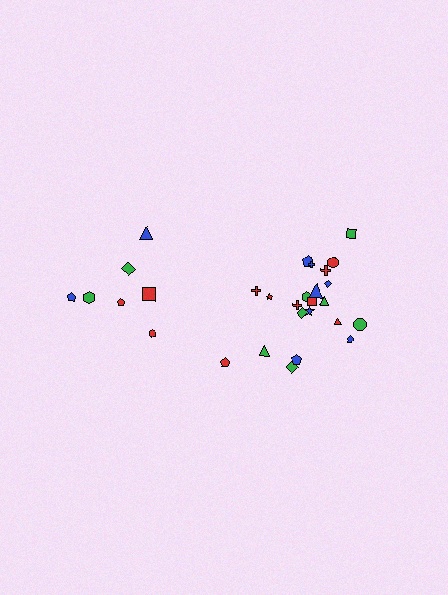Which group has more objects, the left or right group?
The right group.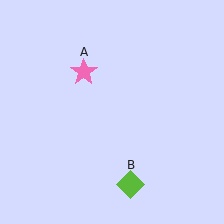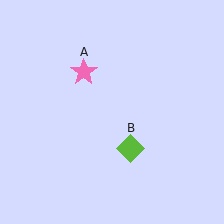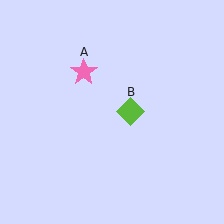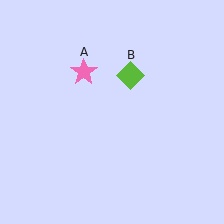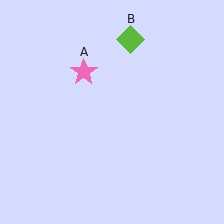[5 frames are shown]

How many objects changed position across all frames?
1 object changed position: lime diamond (object B).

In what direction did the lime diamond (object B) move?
The lime diamond (object B) moved up.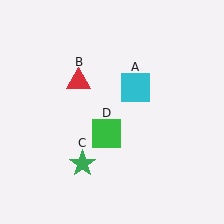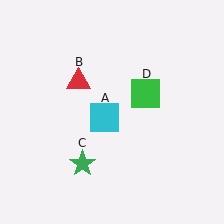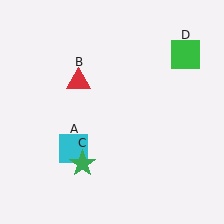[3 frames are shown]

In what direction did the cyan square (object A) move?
The cyan square (object A) moved down and to the left.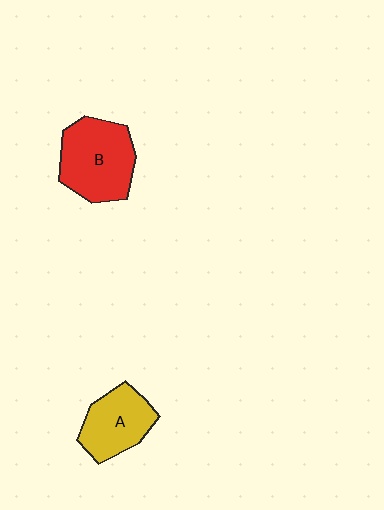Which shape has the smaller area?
Shape A (yellow).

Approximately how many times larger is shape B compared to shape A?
Approximately 1.3 times.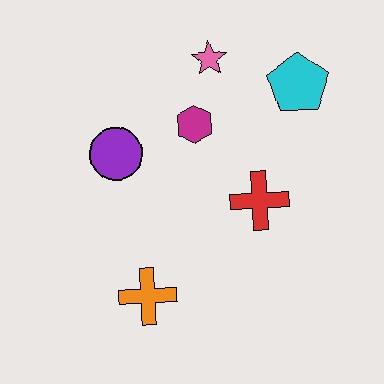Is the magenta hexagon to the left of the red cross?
Yes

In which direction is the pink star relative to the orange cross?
The pink star is above the orange cross.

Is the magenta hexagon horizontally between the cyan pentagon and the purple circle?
Yes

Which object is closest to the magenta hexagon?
The pink star is closest to the magenta hexagon.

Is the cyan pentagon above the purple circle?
Yes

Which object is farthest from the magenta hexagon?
The orange cross is farthest from the magenta hexagon.